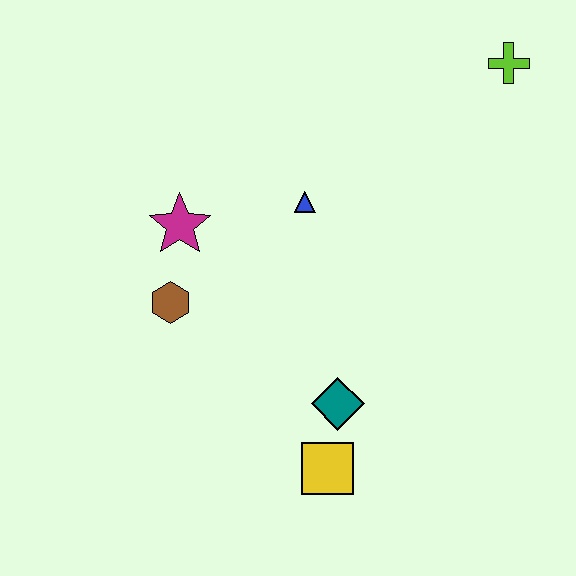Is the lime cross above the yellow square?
Yes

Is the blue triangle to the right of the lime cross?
No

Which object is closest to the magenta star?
The brown hexagon is closest to the magenta star.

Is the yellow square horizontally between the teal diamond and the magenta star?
Yes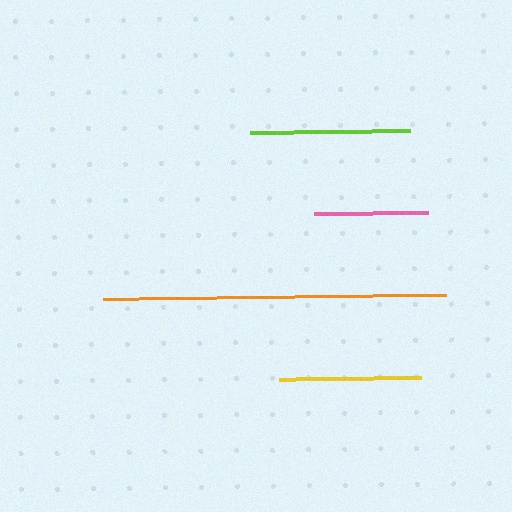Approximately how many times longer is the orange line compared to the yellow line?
The orange line is approximately 2.4 times the length of the yellow line.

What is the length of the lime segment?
The lime segment is approximately 160 pixels long.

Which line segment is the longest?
The orange line is the longest at approximately 343 pixels.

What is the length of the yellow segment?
The yellow segment is approximately 142 pixels long.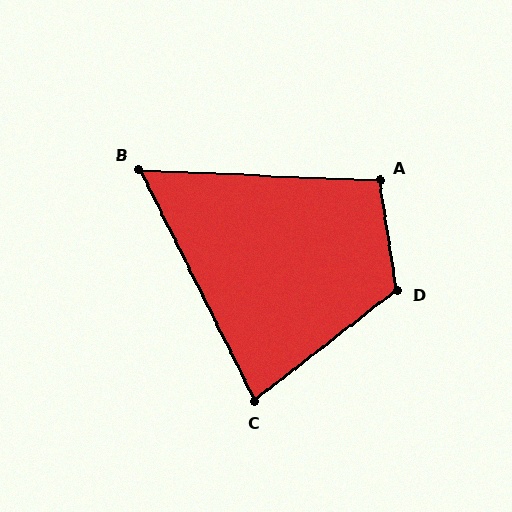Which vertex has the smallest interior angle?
B, at approximately 61 degrees.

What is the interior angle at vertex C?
Approximately 79 degrees (acute).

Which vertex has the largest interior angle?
D, at approximately 119 degrees.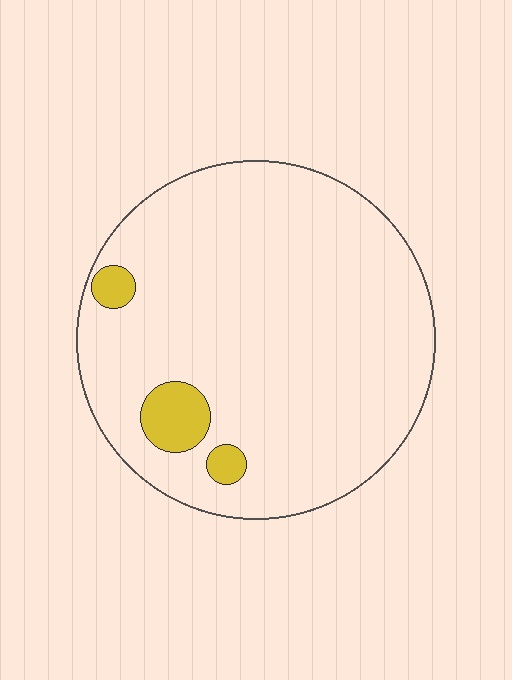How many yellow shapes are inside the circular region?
3.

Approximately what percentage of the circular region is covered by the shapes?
Approximately 5%.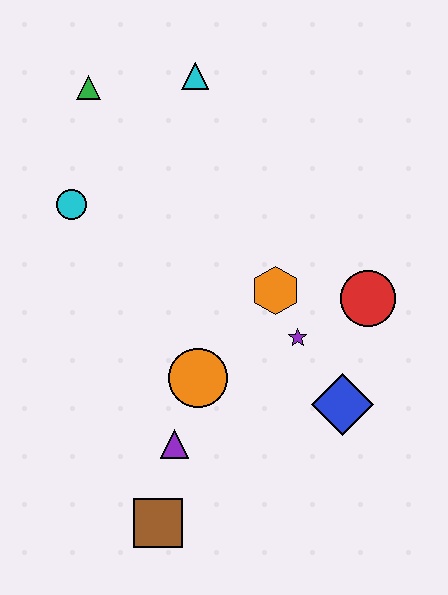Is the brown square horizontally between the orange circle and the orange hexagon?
No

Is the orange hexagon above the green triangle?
No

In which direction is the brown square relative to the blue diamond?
The brown square is to the left of the blue diamond.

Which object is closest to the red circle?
The purple star is closest to the red circle.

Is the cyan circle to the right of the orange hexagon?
No